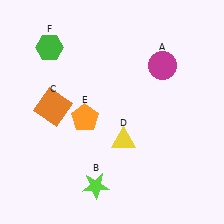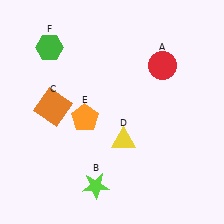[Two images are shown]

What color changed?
The circle (A) changed from magenta in Image 1 to red in Image 2.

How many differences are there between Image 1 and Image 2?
There is 1 difference between the two images.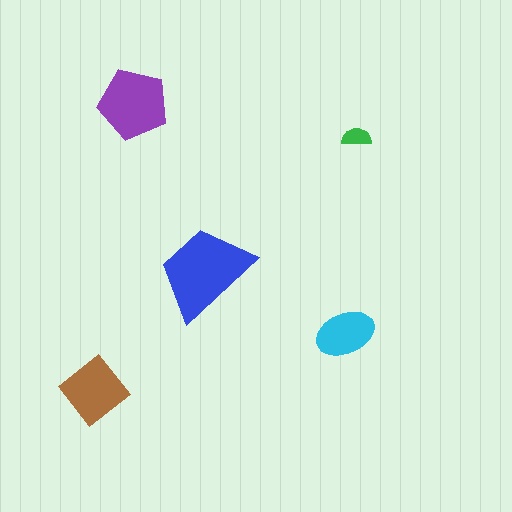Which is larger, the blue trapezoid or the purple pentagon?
The blue trapezoid.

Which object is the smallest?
The green semicircle.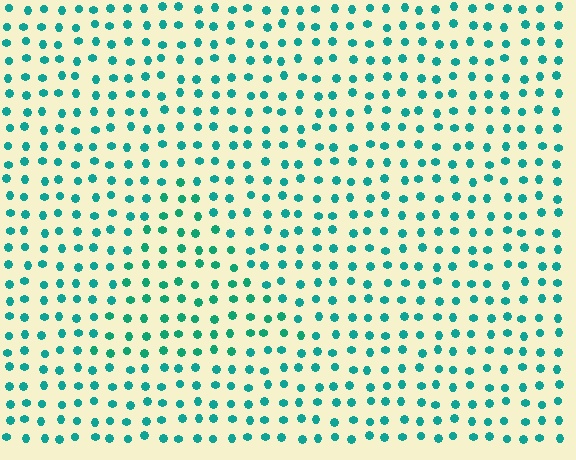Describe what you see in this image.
The image is filled with small teal elements in a uniform arrangement. A triangle-shaped region is visible where the elements are tinted to a slightly different hue, forming a subtle color boundary.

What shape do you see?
I see a triangle.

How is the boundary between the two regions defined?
The boundary is defined purely by a slight shift in hue (about 15 degrees). Spacing, size, and orientation are identical on both sides.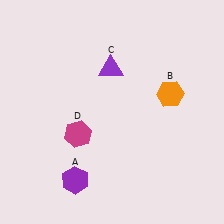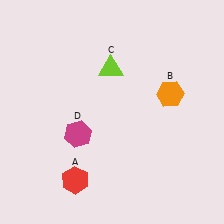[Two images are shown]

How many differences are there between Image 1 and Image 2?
There are 2 differences between the two images.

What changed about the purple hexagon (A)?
In Image 1, A is purple. In Image 2, it changed to red.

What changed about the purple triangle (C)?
In Image 1, C is purple. In Image 2, it changed to lime.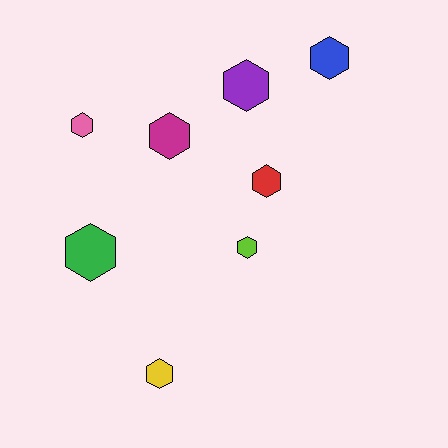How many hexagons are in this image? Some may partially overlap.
There are 8 hexagons.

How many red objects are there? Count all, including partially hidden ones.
There is 1 red object.